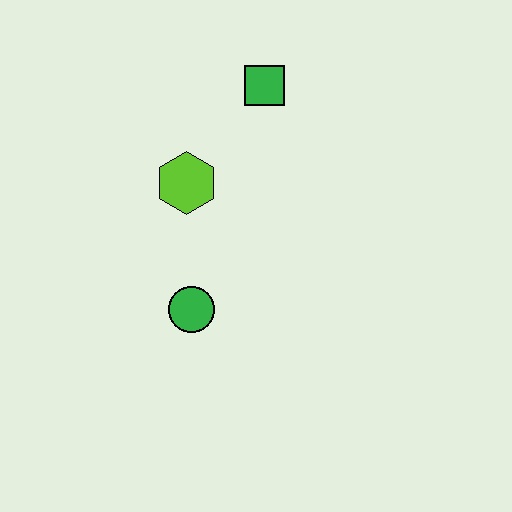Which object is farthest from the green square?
The green circle is farthest from the green square.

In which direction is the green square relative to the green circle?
The green square is above the green circle.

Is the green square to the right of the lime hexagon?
Yes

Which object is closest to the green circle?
The lime hexagon is closest to the green circle.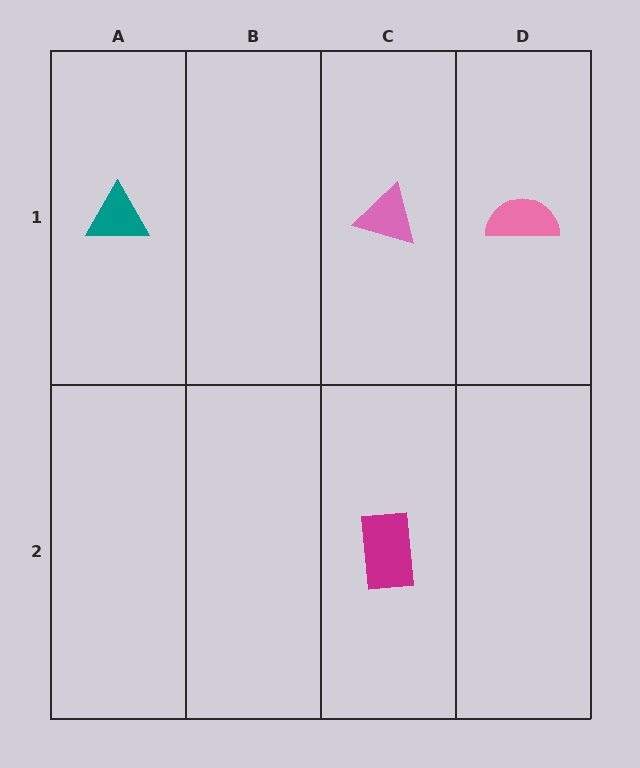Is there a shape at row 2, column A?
No, that cell is empty.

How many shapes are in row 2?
1 shape.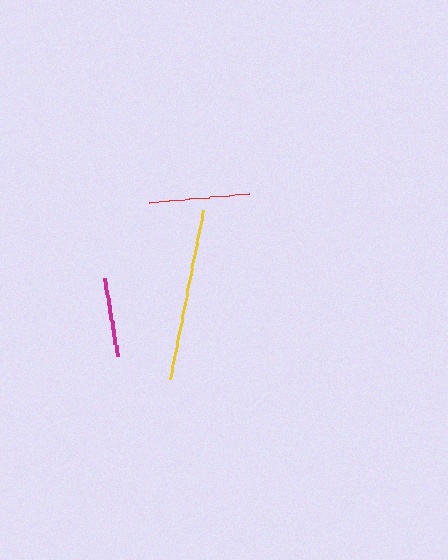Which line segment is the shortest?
The magenta line is the shortest at approximately 79 pixels.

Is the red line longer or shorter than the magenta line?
The red line is longer than the magenta line.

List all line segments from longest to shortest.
From longest to shortest: yellow, red, magenta.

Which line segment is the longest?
The yellow line is the longest at approximately 173 pixels.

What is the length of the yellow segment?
The yellow segment is approximately 173 pixels long.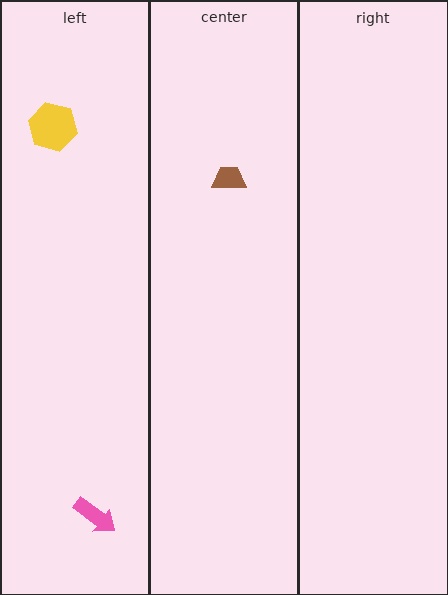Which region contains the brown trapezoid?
The center region.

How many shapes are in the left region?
2.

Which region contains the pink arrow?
The left region.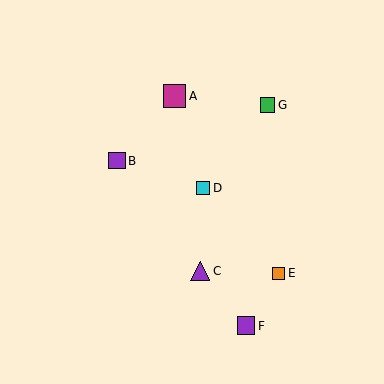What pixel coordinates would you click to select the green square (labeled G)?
Click at (268, 105) to select the green square G.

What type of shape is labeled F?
Shape F is a purple square.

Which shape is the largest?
The magenta square (labeled A) is the largest.